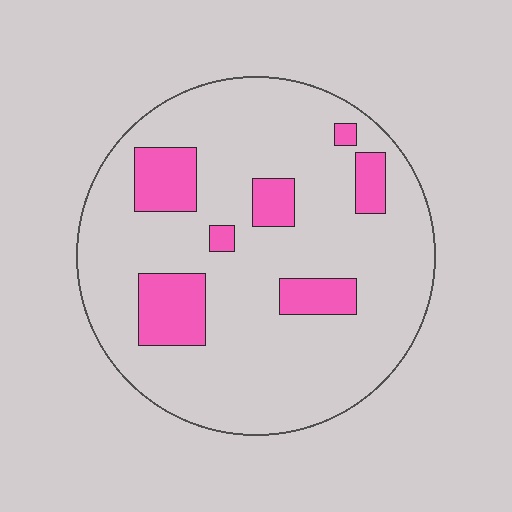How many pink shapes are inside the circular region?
7.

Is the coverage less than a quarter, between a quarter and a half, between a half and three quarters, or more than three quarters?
Less than a quarter.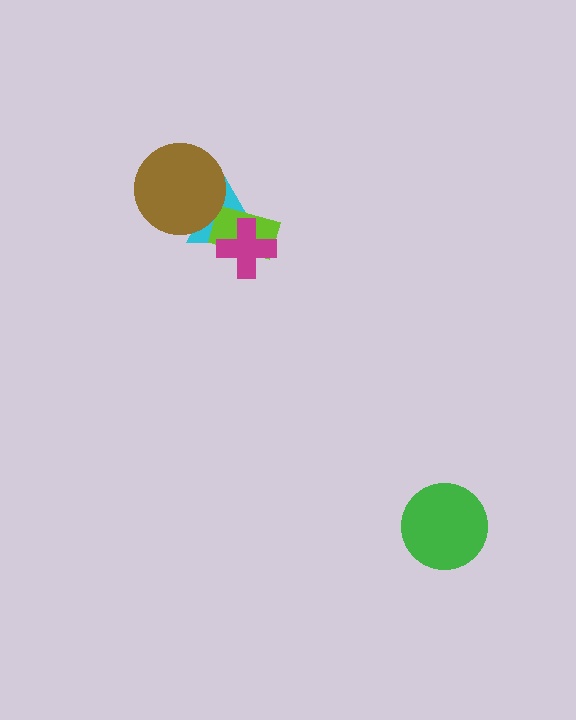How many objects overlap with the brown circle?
1 object overlaps with the brown circle.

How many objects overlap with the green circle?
0 objects overlap with the green circle.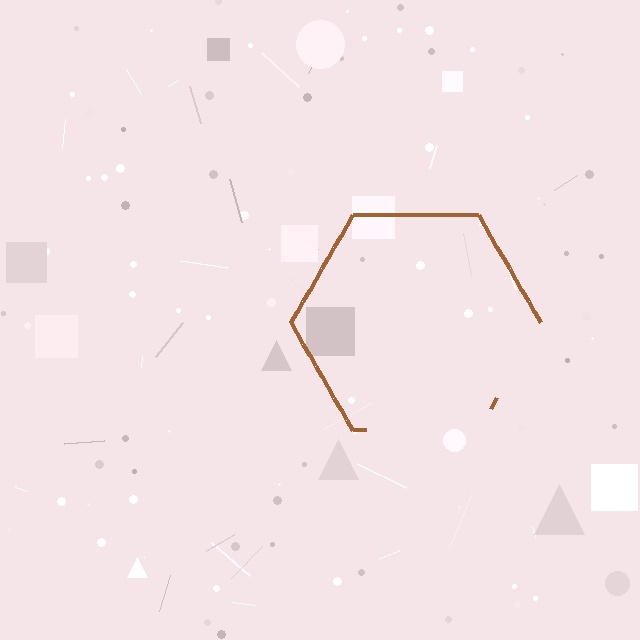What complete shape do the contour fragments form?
The contour fragments form a hexagon.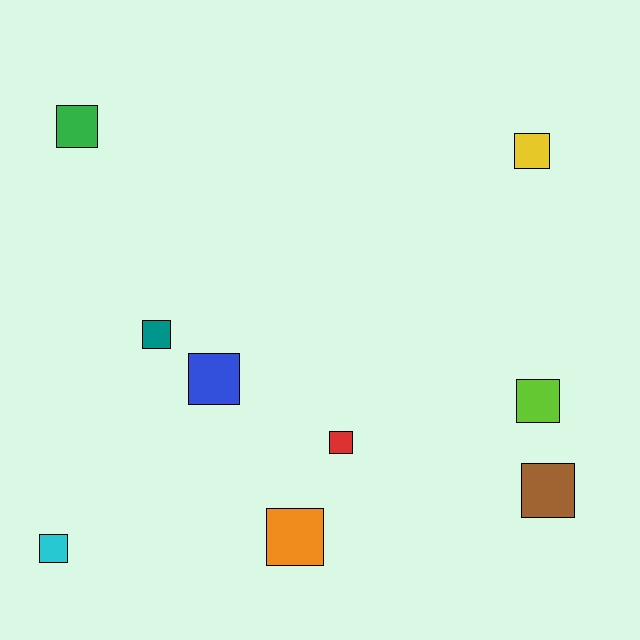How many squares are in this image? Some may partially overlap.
There are 9 squares.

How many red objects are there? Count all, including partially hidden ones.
There is 1 red object.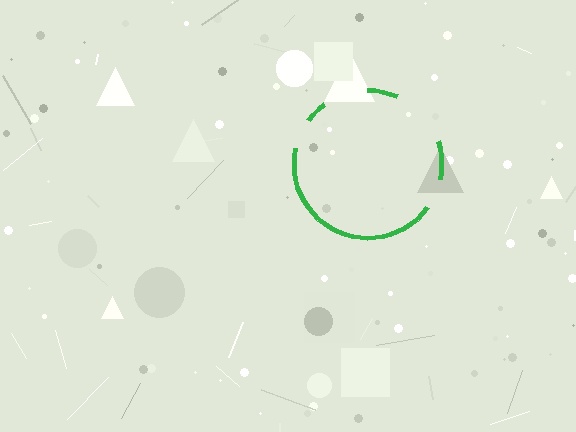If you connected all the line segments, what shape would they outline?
They would outline a circle.